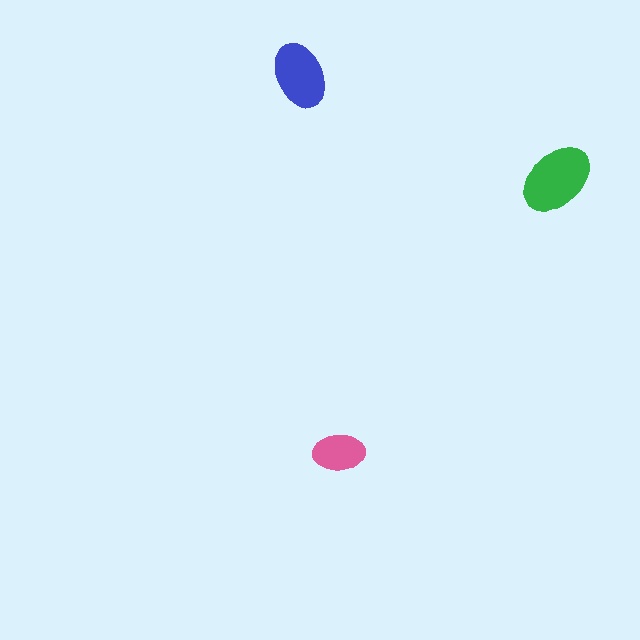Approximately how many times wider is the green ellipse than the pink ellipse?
About 1.5 times wider.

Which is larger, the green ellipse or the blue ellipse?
The green one.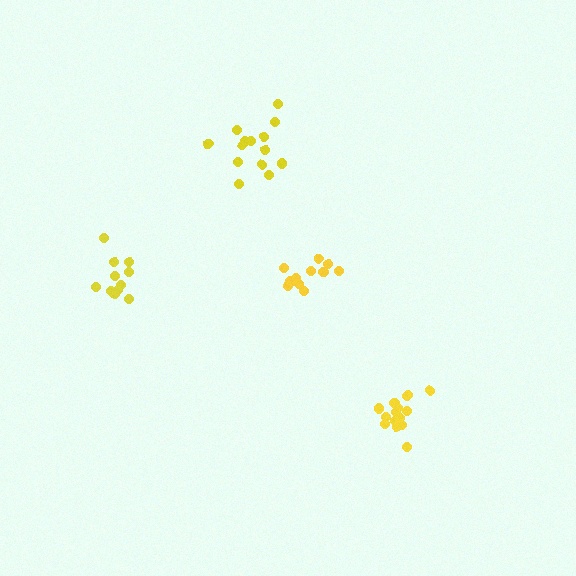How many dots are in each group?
Group 1: 17 dots, Group 2: 14 dots, Group 3: 12 dots, Group 4: 12 dots (55 total).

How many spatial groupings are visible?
There are 4 spatial groupings.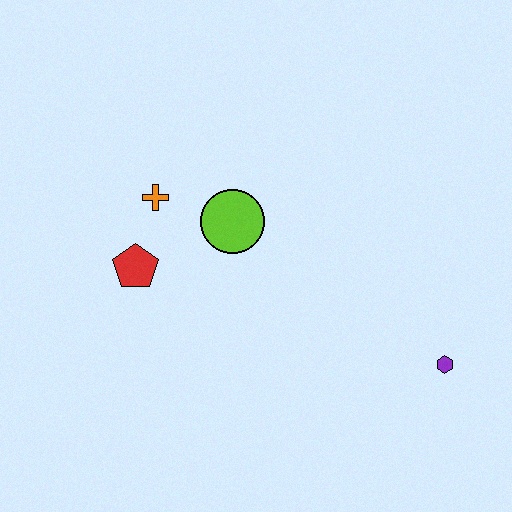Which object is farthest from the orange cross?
The purple hexagon is farthest from the orange cross.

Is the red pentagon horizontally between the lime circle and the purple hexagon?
No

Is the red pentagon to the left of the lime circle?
Yes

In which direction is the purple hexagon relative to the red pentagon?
The purple hexagon is to the right of the red pentagon.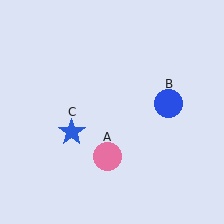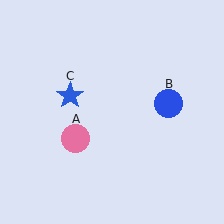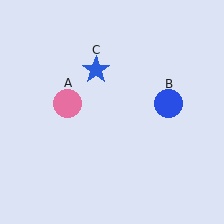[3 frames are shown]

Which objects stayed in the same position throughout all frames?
Blue circle (object B) remained stationary.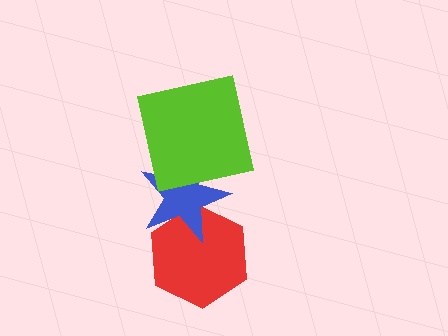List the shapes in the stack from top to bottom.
From top to bottom: the lime square, the blue star, the red hexagon.